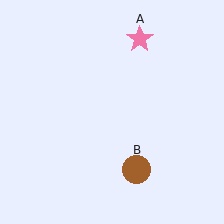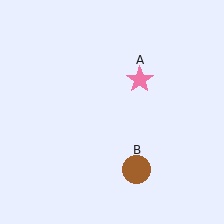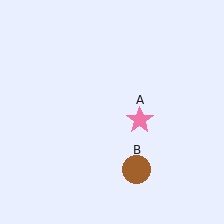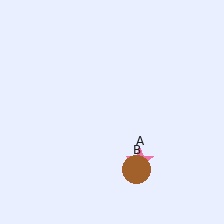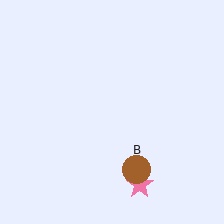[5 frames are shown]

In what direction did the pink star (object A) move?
The pink star (object A) moved down.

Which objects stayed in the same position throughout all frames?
Brown circle (object B) remained stationary.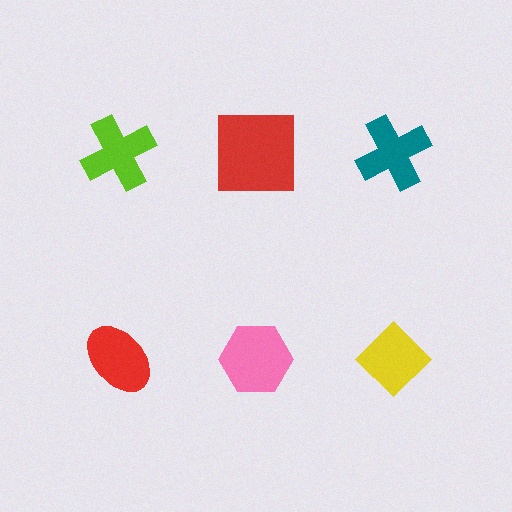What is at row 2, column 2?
A pink hexagon.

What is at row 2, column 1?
A red ellipse.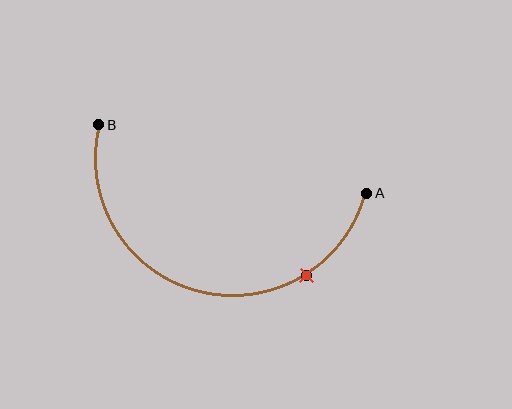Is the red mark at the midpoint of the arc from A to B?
No. The red mark lies on the arc but is closer to endpoint A. The arc midpoint would be at the point on the curve equidistant along the arc from both A and B.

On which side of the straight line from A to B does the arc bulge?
The arc bulges below the straight line connecting A and B.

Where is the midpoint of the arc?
The arc midpoint is the point on the curve farthest from the straight line joining A and B. It sits below that line.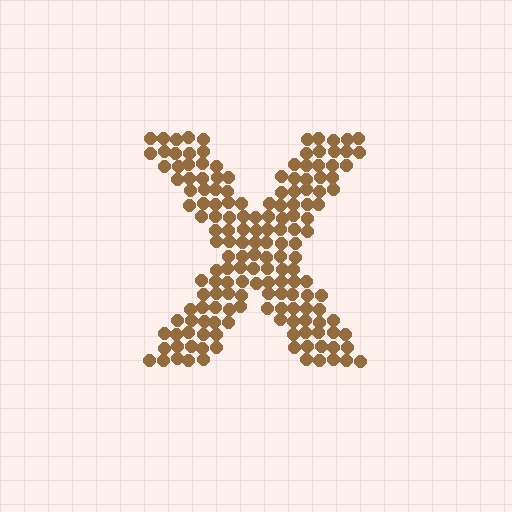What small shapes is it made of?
It is made of small circles.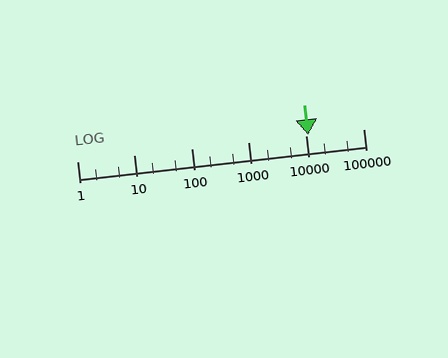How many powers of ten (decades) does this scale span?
The scale spans 5 decades, from 1 to 100000.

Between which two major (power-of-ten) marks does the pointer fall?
The pointer is between 10000 and 100000.